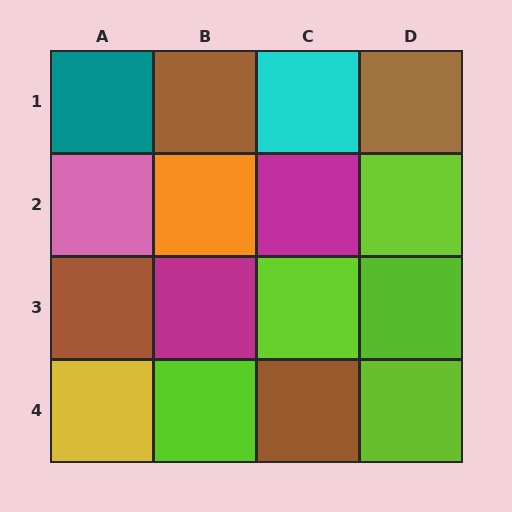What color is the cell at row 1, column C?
Cyan.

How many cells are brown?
4 cells are brown.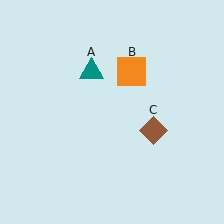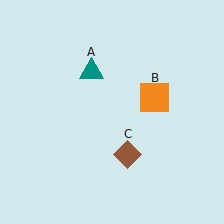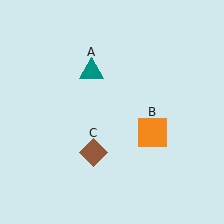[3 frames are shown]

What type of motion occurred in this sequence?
The orange square (object B), brown diamond (object C) rotated clockwise around the center of the scene.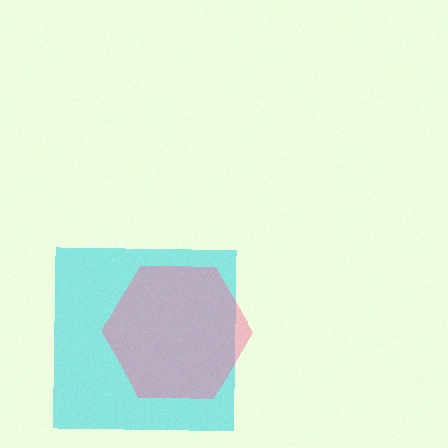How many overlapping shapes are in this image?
There are 2 overlapping shapes in the image.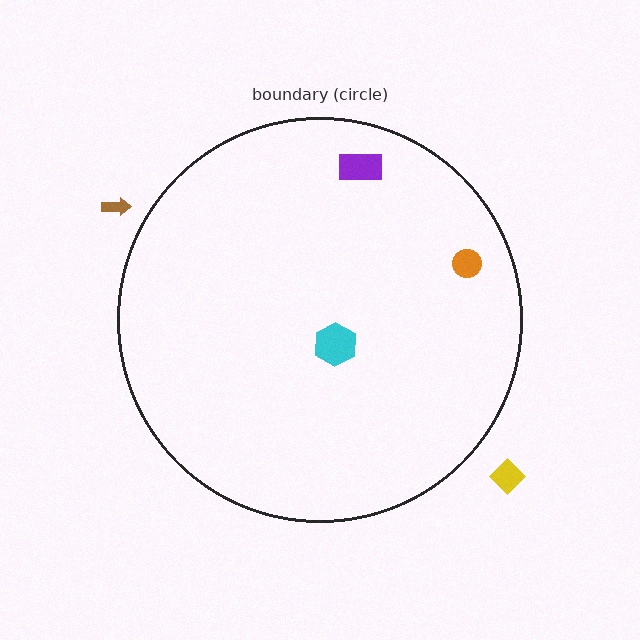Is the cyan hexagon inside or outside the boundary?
Inside.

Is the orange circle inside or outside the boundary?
Inside.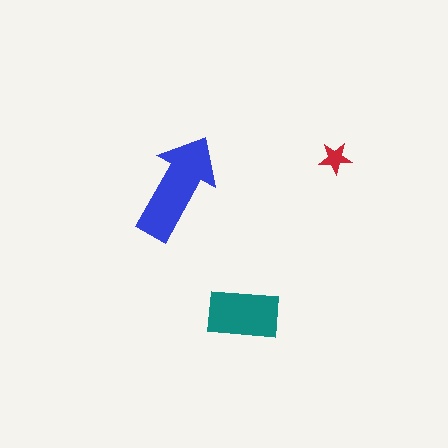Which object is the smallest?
The red star.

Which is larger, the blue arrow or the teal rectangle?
The blue arrow.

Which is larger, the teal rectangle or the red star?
The teal rectangle.